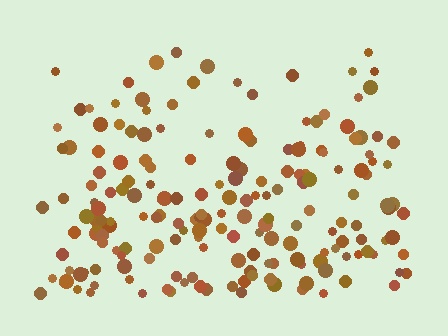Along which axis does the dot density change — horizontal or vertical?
Vertical.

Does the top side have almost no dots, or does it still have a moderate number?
Still a moderate number, just noticeably fewer than the bottom.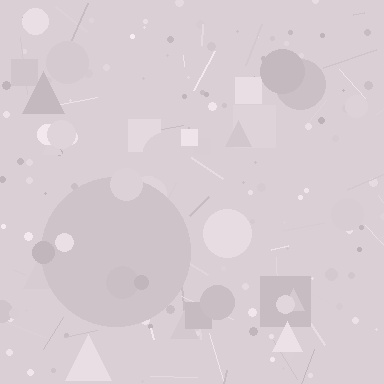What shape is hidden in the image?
A circle is hidden in the image.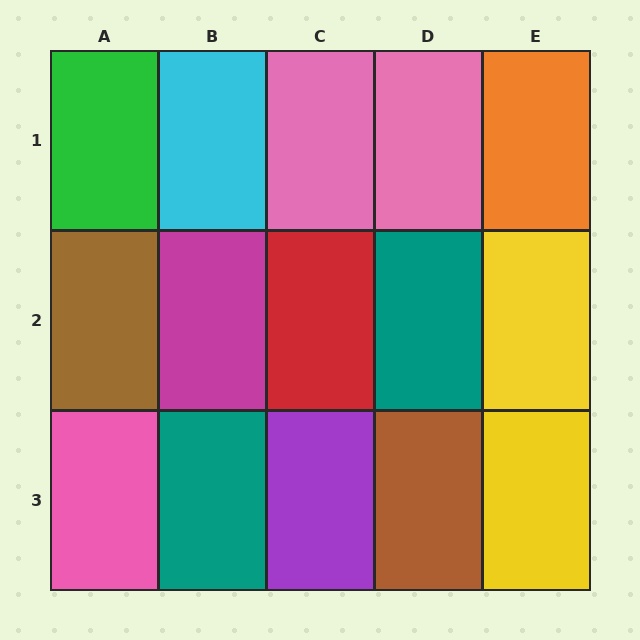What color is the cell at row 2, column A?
Brown.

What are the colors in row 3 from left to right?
Pink, teal, purple, brown, yellow.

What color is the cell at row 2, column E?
Yellow.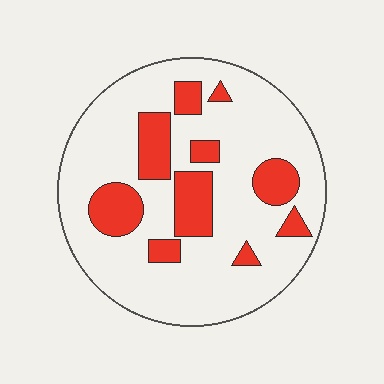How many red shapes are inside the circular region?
10.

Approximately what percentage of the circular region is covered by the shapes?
Approximately 20%.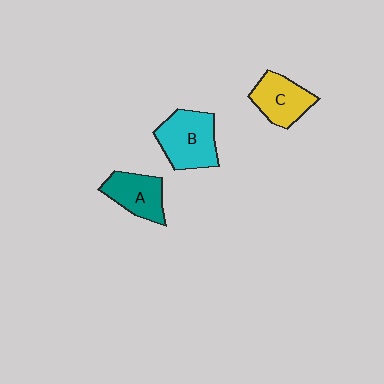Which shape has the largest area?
Shape B (cyan).